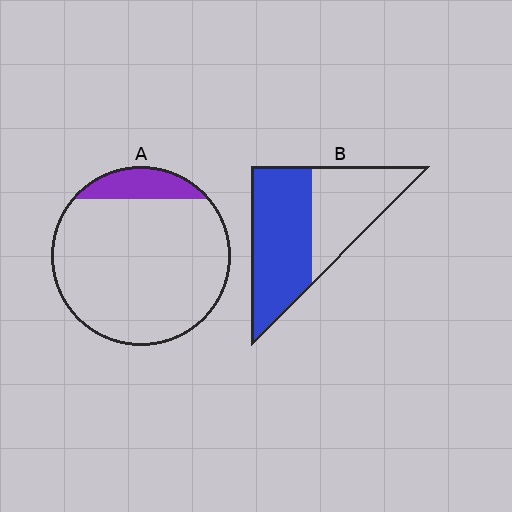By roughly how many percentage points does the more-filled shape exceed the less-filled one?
By roughly 45 percentage points (B over A).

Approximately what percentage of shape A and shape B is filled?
A is approximately 15% and B is approximately 55%.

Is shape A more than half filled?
No.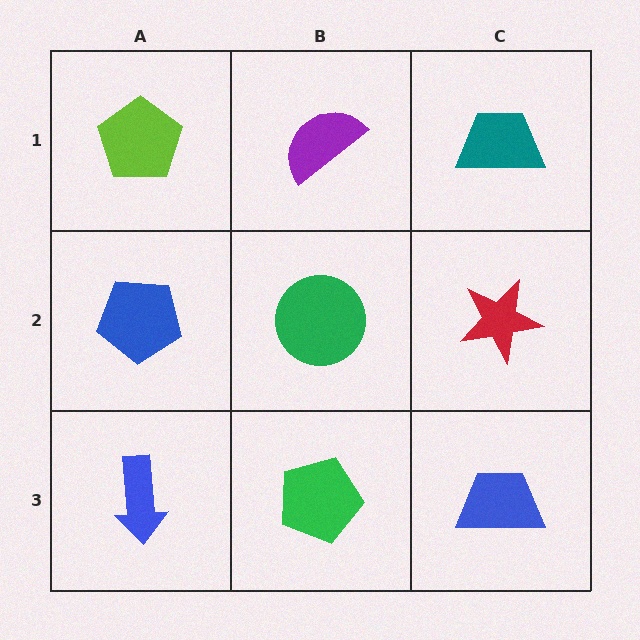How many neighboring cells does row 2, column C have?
3.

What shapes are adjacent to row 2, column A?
A lime pentagon (row 1, column A), a blue arrow (row 3, column A), a green circle (row 2, column B).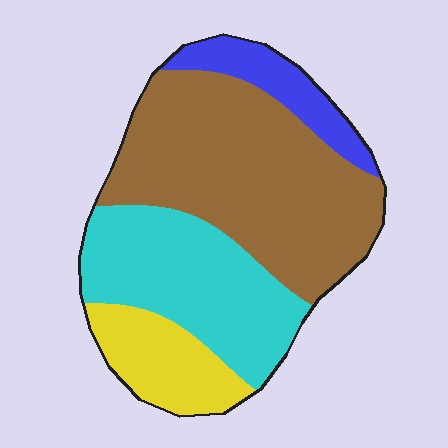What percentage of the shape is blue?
Blue covers 10% of the shape.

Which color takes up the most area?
Brown, at roughly 45%.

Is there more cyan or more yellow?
Cyan.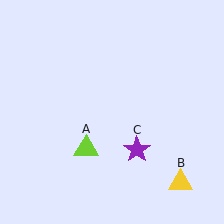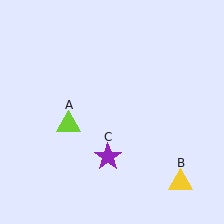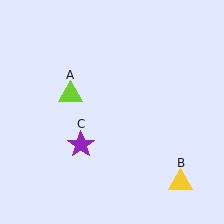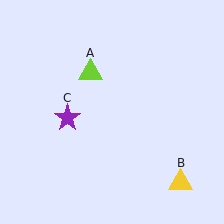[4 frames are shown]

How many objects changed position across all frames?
2 objects changed position: lime triangle (object A), purple star (object C).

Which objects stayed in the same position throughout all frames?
Yellow triangle (object B) remained stationary.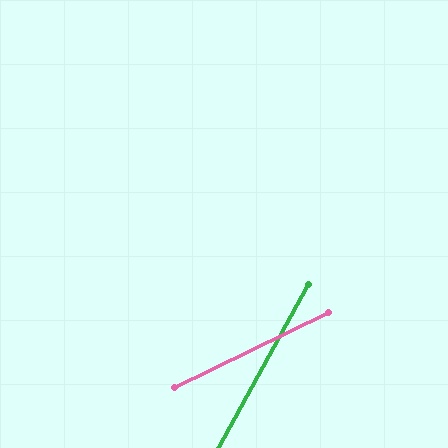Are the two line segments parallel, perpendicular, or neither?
Neither parallel nor perpendicular — they differ by about 35°.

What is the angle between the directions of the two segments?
Approximately 35 degrees.